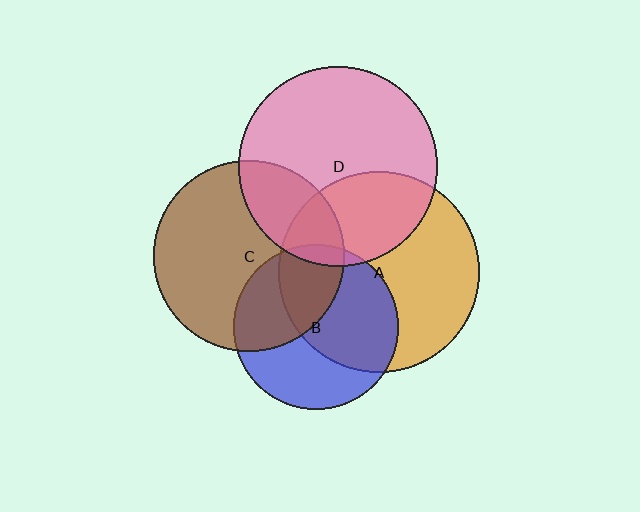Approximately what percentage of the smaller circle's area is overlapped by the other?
Approximately 5%.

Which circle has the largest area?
Circle A (orange).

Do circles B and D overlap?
Yes.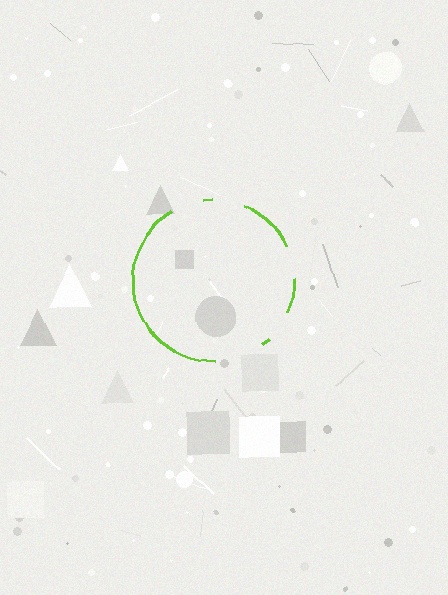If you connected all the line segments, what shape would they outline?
They would outline a circle.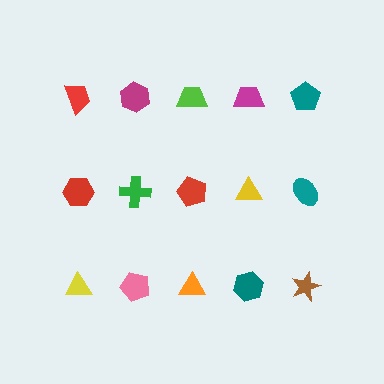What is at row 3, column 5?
A brown star.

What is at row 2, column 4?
A yellow triangle.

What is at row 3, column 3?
An orange triangle.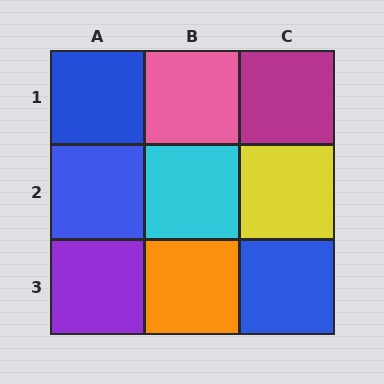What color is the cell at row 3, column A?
Purple.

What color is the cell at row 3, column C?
Blue.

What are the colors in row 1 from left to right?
Blue, pink, magenta.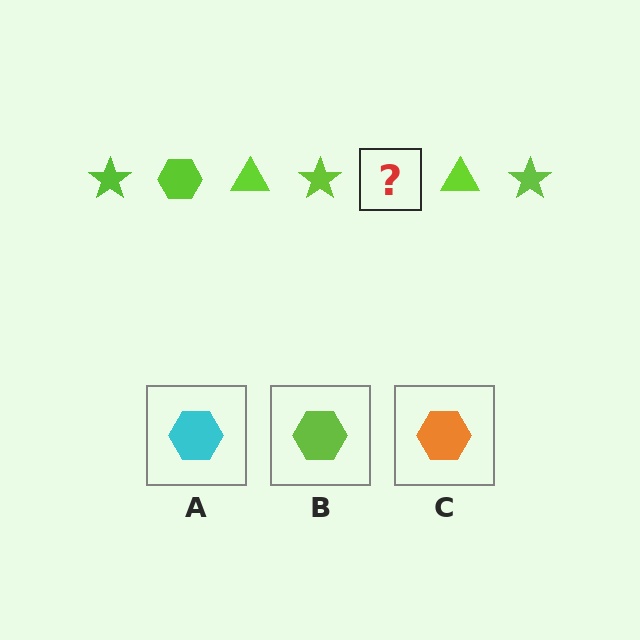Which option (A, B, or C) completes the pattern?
B.